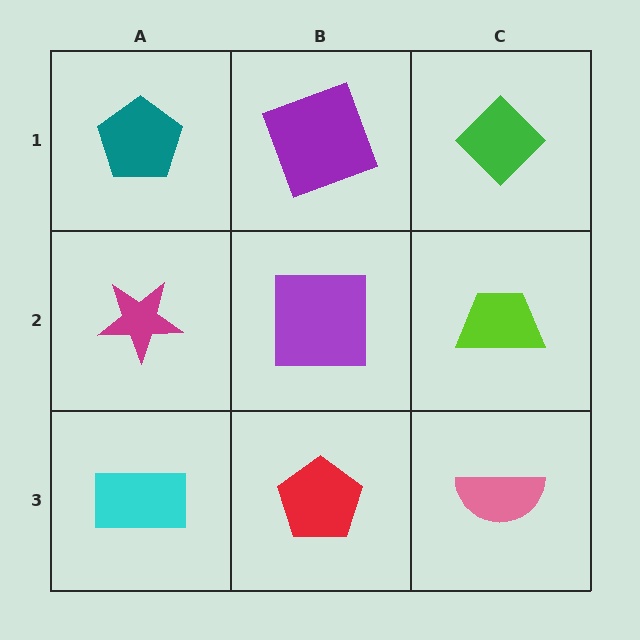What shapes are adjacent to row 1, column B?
A purple square (row 2, column B), a teal pentagon (row 1, column A), a green diamond (row 1, column C).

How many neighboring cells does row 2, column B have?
4.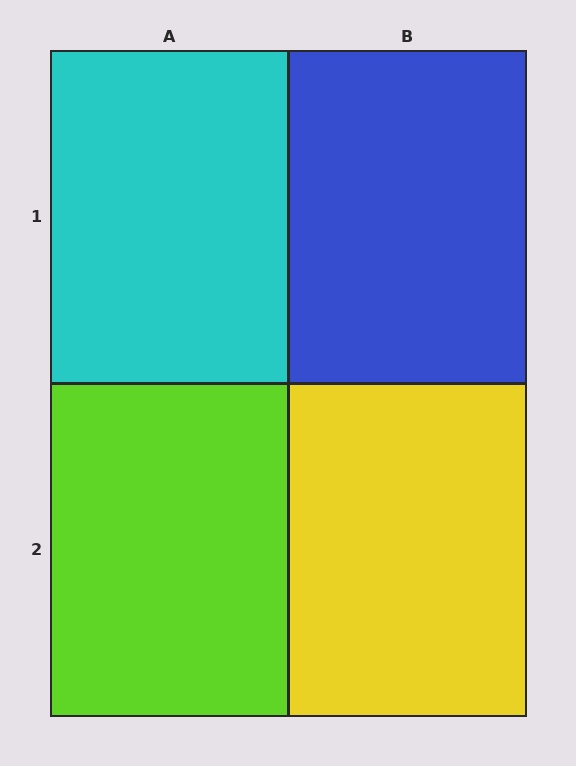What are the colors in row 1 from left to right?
Cyan, blue.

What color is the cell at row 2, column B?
Yellow.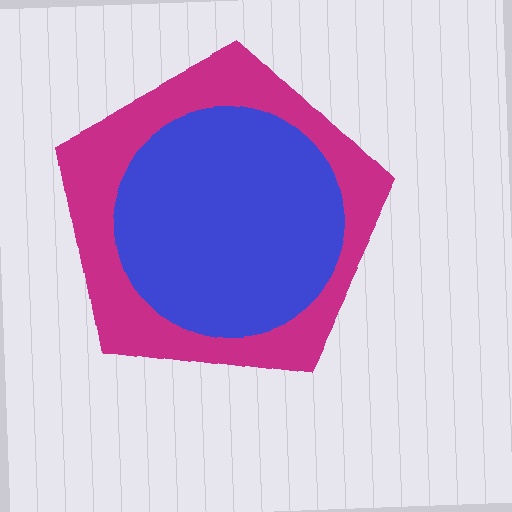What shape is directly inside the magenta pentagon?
The blue circle.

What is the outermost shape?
The magenta pentagon.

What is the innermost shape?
The blue circle.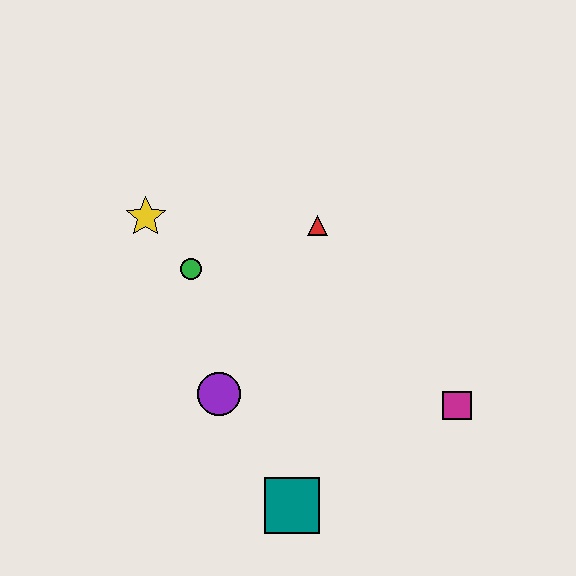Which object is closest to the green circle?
The yellow star is closest to the green circle.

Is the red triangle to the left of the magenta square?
Yes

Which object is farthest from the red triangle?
The teal square is farthest from the red triangle.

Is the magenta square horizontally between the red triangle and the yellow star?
No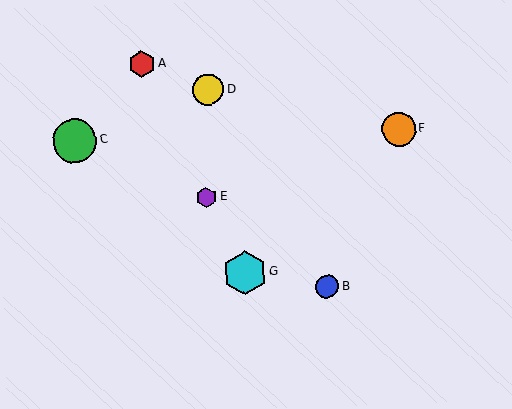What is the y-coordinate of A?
Object A is at y≈64.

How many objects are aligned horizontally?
2 objects (C, F) are aligned horizontally.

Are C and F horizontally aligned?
Yes, both are at y≈141.